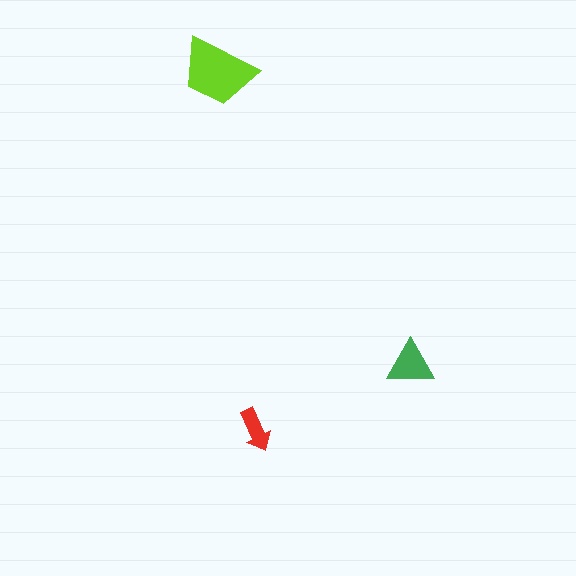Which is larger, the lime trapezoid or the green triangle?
The lime trapezoid.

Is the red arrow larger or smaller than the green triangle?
Smaller.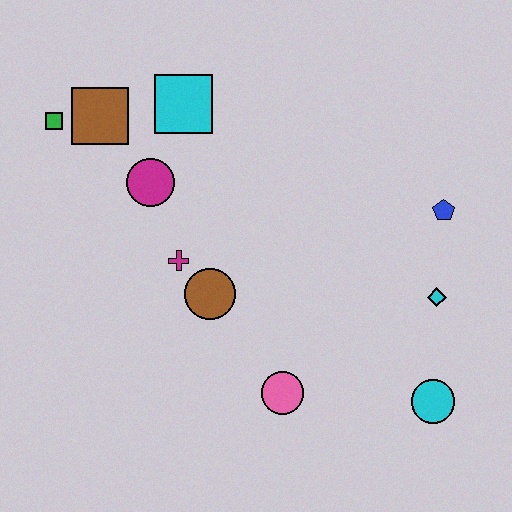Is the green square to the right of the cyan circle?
No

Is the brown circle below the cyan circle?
No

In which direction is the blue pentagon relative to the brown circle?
The blue pentagon is to the right of the brown circle.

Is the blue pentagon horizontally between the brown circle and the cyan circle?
No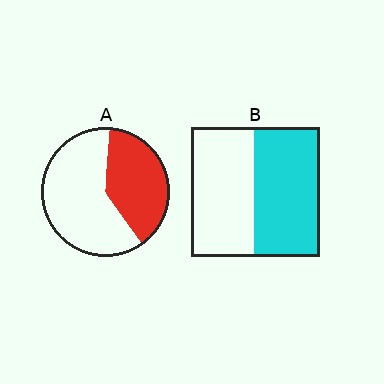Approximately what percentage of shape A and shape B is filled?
A is approximately 40% and B is approximately 50%.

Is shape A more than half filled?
No.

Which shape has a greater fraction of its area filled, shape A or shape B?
Shape B.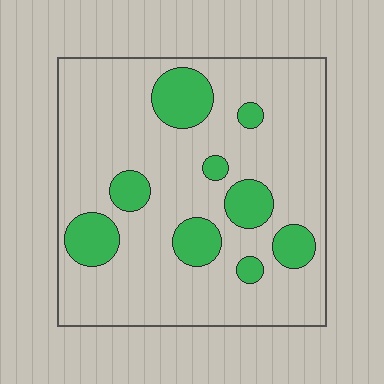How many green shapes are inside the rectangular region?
9.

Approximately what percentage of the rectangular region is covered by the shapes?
Approximately 20%.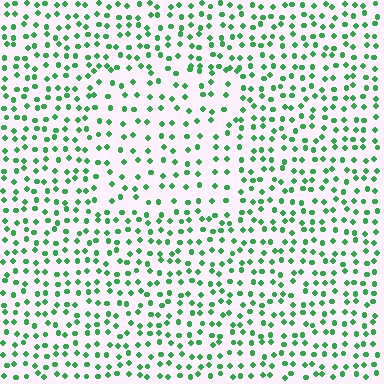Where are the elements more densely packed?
The elements are more densely packed outside the rectangle boundary.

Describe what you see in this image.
The image contains small green elements arranged at two different densities. A rectangle-shaped region is visible where the elements are less densely packed than the surrounding area.